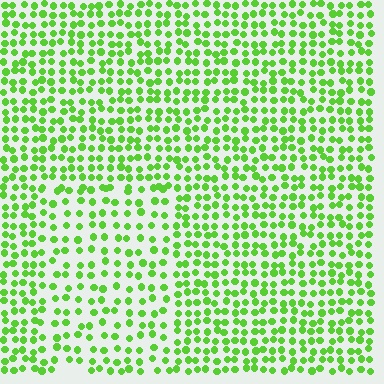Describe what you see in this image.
The image contains small lime elements arranged at two different densities. A rectangle-shaped region is visible where the elements are less densely packed than the surrounding area.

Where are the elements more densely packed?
The elements are more densely packed outside the rectangle boundary.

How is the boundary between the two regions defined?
The boundary is defined by a change in element density (approximately 1.6x ratio). All elements are the same color, size, and shape.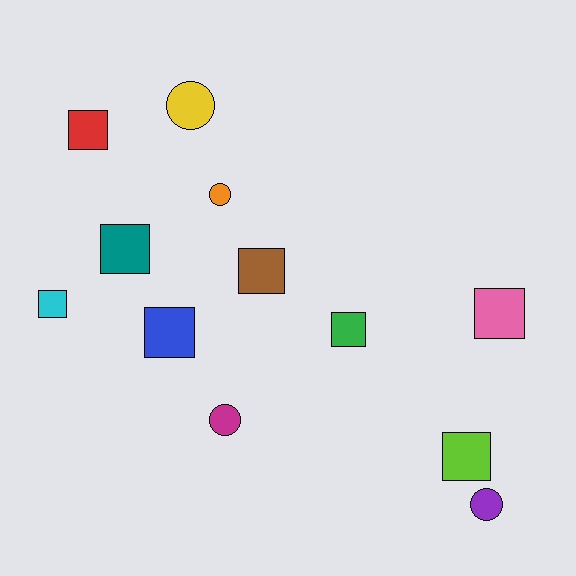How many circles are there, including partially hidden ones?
There are 4 circles.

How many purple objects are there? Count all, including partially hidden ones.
There is 1 purple object.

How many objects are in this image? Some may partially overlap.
There are 12 objects.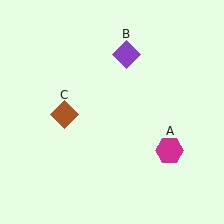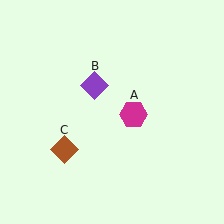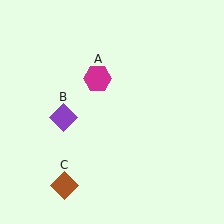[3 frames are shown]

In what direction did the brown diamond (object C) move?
The brown diamond (object C) moved down.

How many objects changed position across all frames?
3 objects changed position: magenta hexagon (object A), purple diamond (object B), brown diamond (object C).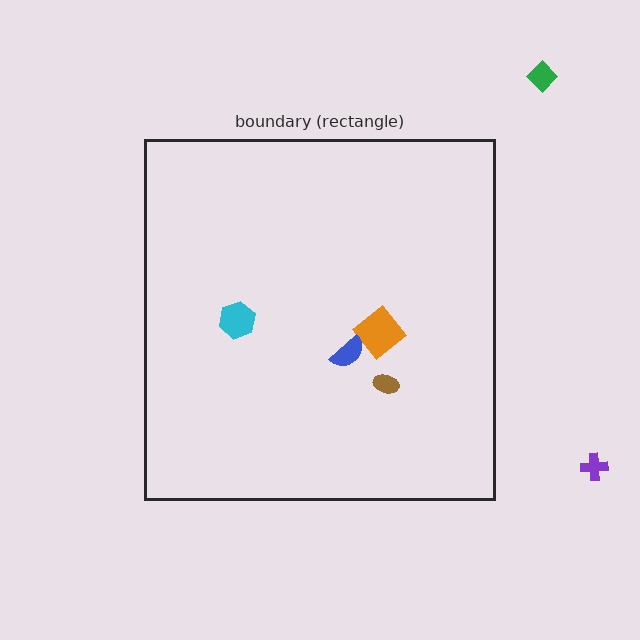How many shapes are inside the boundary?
4 inside, 2 outside.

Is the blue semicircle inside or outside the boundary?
Inside.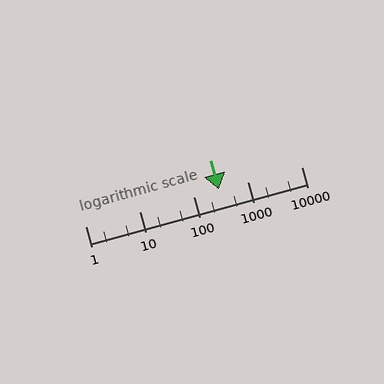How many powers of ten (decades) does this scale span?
The scale spans 4 decades, from 1 to 10000.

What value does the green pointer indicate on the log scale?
The pointer indicates approximately 300.